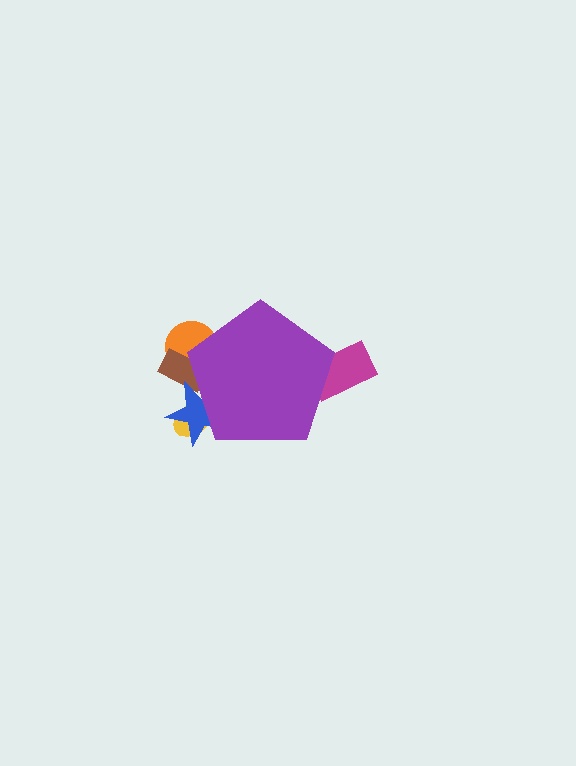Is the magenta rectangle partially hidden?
Yes, the magenta rectangle is partially hidden behind the purple pentagon.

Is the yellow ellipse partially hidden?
Yes, the yellow ellipse is partially hidden behind the purple pentagon.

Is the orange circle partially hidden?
Yes, the orange circle is partially hidden behind the purple pentagon.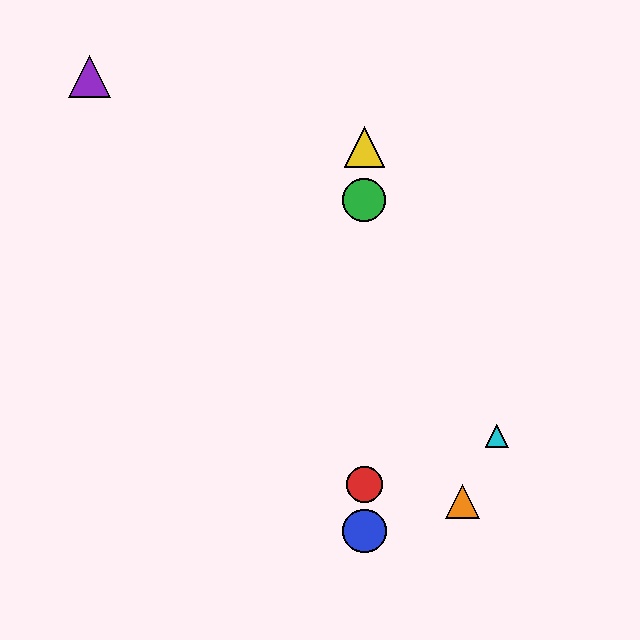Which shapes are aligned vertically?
The red circle, the blue circle, the green circle, the yellow triangle are aligned vertically.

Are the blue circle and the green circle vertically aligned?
Yes, both are at x≈364.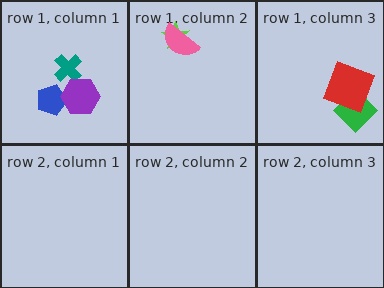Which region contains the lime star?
The row 1, column 2 region.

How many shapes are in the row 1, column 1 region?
3.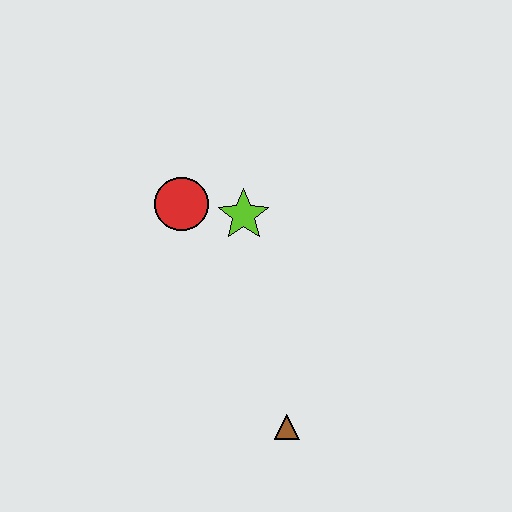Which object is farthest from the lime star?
The brown triangle is farthest from the lime star.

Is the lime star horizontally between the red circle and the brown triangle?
Yes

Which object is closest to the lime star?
The red circle is closest to the lime star.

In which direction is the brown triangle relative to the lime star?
The brown triangle is below the lime star.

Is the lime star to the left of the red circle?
No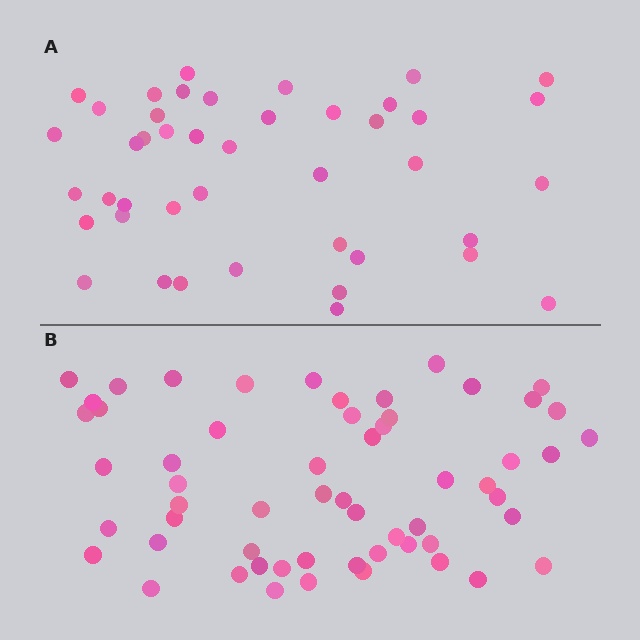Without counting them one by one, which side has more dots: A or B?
Region B (the bottom region) has more dots.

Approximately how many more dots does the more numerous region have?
Region B has approximately 15 more dots than region A.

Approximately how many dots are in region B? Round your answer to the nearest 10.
About 60 dots. (The exact count is 58, which rounds to 60.)